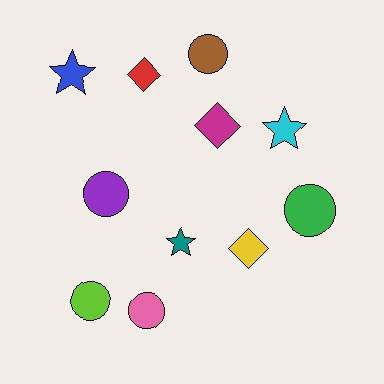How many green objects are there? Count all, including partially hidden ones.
There is 1 green object.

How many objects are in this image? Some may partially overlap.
There are 11 objects.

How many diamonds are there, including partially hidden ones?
There are 3 diamonds.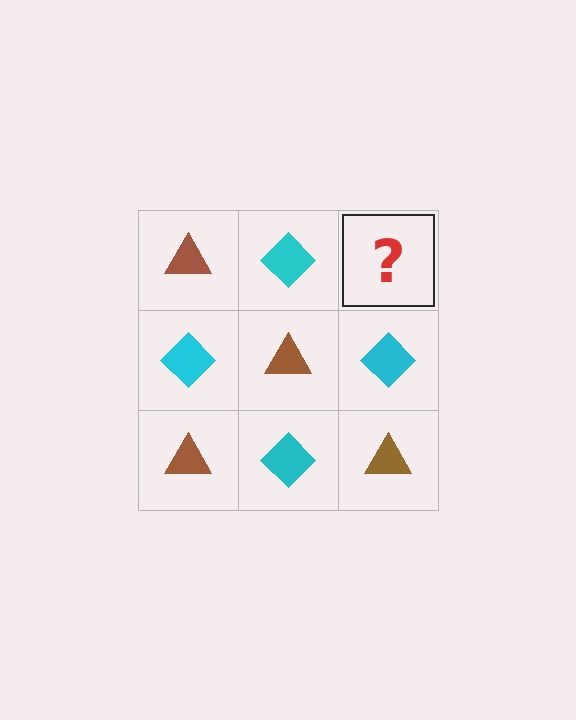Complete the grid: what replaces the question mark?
The question mark should be replaced with a brown triangle.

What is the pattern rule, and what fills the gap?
The rule is that it alternates brown triangle and cyan diamond in a checkerboard pattern. The gap should be filled with a brown triangle.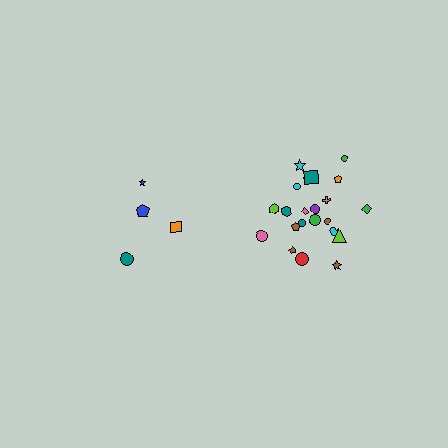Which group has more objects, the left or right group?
The right group.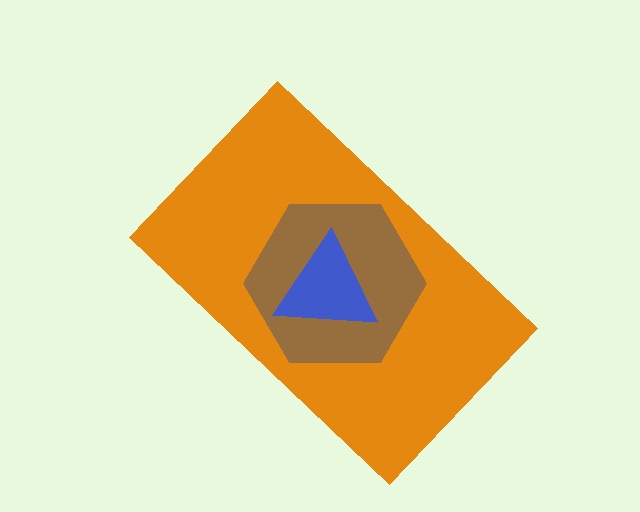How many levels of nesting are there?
3.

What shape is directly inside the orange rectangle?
The brown hexagon.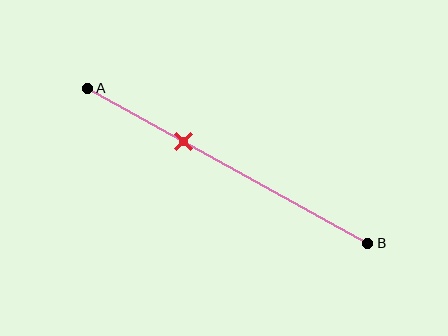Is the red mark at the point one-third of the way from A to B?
Yes, the mark is approximately at the one-third point.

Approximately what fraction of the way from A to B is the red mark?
The red mark is approximately 35% of the way from A to B.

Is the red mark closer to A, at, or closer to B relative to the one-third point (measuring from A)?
The red mark is approximately at the one-third point of segment AB.